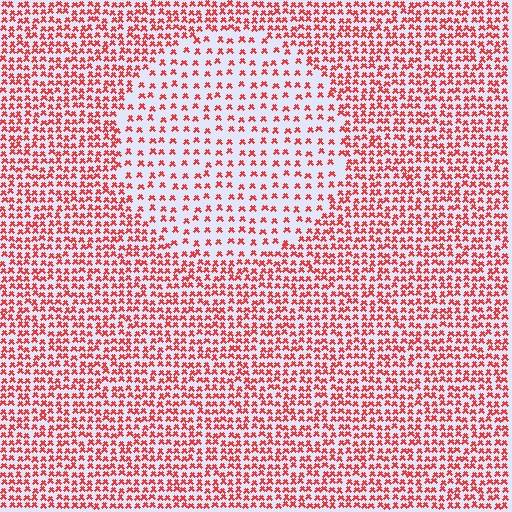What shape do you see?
I see a circle.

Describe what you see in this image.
The image contains small red elements arranged at two different densities. A circle-shaped region is visible where the elements are less densely packed than the surrounding area.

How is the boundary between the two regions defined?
The boundary is defined by a change in element density (approximately 2.1x ratio). All elements are the same color, size, and shape.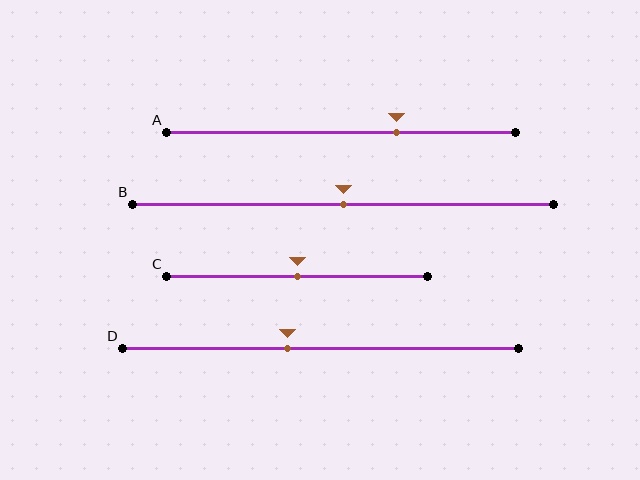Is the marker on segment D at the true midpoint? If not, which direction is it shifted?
No, the marker on segment D is shifted to the left by about 8% of the segment length.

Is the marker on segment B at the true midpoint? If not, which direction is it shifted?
Yes, the marker on segment B is at the true midpoint.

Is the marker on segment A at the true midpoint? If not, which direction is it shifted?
No, the marker on segment A is shifted to the right by about 16% of the segment length.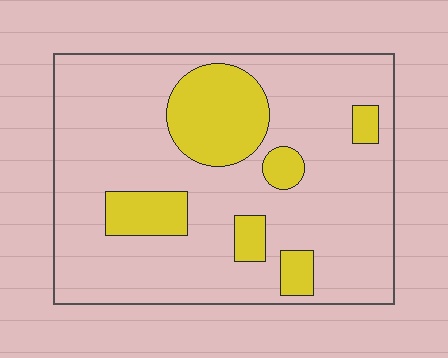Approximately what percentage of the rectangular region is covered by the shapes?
Approximately 20%.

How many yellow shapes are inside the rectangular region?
6.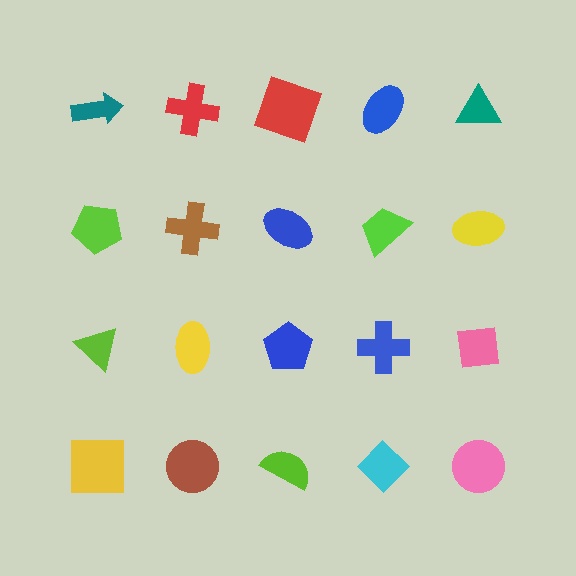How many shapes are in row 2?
5 shapes.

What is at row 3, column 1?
A lime triangle.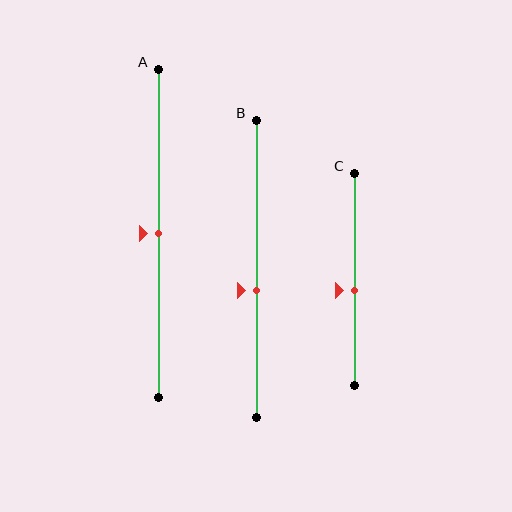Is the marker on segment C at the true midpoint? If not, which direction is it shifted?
No, the marker on segment C is shifted downward by about 5% of the segment length.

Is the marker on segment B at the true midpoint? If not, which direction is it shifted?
No, the marker on segment B is shifted downward by about 7% of the segment length.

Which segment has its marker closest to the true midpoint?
Segment A has its marker closest to the true midpoint.